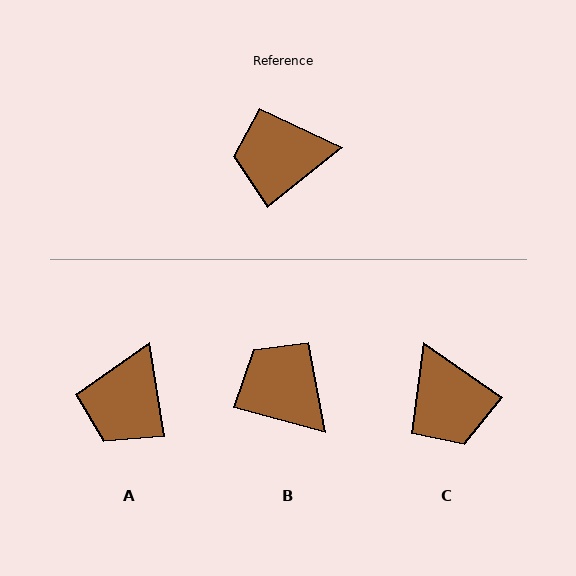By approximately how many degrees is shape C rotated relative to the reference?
Approximately 107 degrees counter-clockwise.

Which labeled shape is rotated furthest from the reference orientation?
C, about 107 degrees away.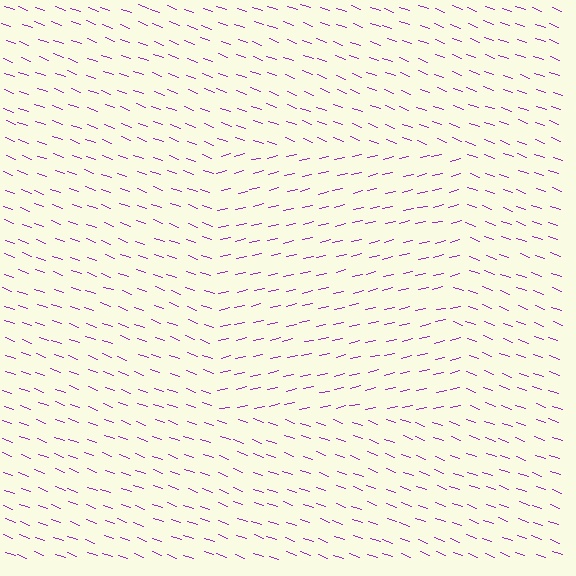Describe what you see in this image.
The image is filled with small purple line segments. A rectangle region in the image has lines oriented differently from the surrounding lines, creating a visible texture boundary.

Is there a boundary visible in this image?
Yes, there is a texture boundary formed by a change in line orientation.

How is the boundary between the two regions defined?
The boundary is defined purely by a change in line orientation (approximately 33 degrees difference). All lines are the same color and thickness.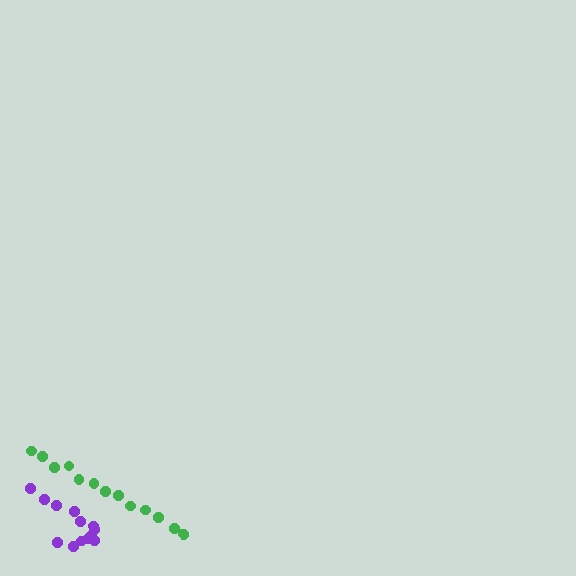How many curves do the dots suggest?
There are 2 distinct paths.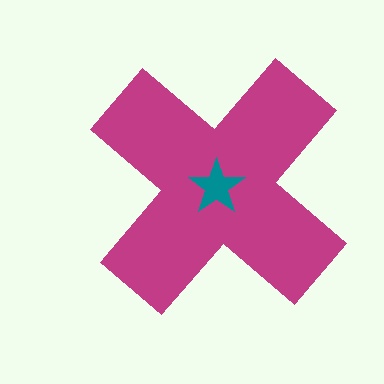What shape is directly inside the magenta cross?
The teal star.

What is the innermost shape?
The teal star.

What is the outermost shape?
The magenta cross.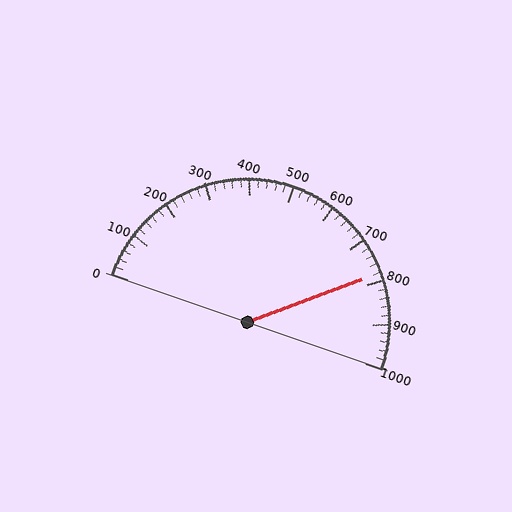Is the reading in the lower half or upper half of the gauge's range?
The reading is in the upper half of the range (0 to 1000).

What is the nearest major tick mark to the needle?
The nearest major tick mark is 800.